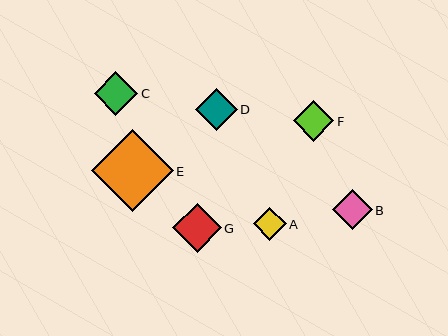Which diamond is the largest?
Diamond E is the largest with a size of approximately 82 pixels.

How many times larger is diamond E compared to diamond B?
Diamond E is approximately 2.0 times the size of diamond B.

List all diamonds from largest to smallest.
From largest to smallest: E, G, C, D, F, B, A.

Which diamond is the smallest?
Diamond A is the smallest with a size of approximately 33 pixels.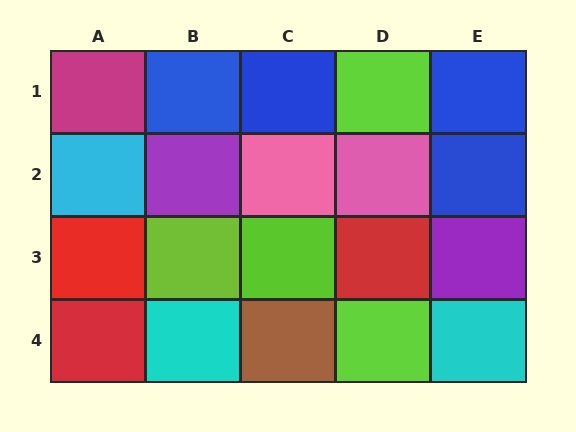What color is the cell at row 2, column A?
Cyan.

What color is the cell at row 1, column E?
Blue.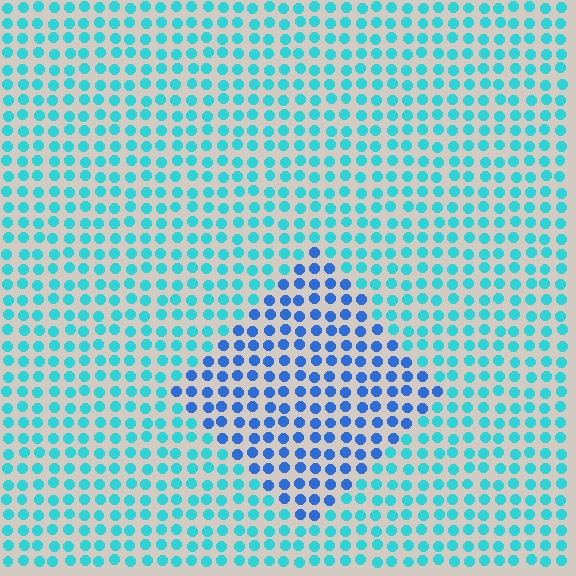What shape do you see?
I see a diamond.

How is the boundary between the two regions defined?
The boundary is defined purely by a slight shift in hue (about 37 degrees). Spacing, size, and orientation are identical on both sides.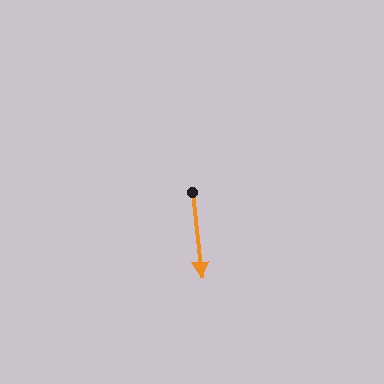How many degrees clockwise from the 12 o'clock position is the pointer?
Approximately 173 degrees.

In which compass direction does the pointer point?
South.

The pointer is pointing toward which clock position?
Roughly 6 o'clock.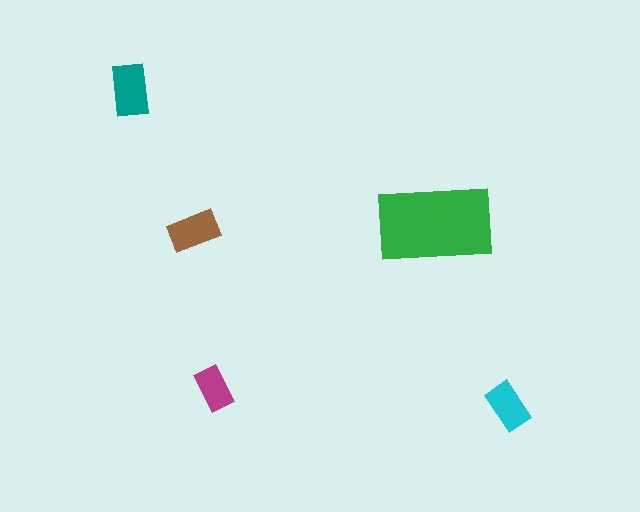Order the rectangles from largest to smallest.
the green one, the teal one, the brown one, the cyan one, the magenta one.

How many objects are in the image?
There are 5 objects in the image.